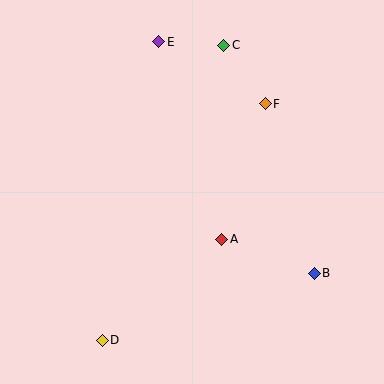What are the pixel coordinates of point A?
Point A is at (222, 239).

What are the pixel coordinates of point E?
Point E is at (159, 42).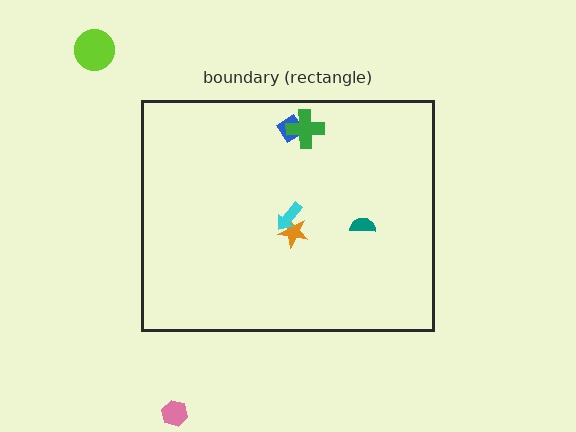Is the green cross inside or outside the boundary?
Inside.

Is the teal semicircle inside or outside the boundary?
Inside.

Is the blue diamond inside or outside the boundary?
Inside.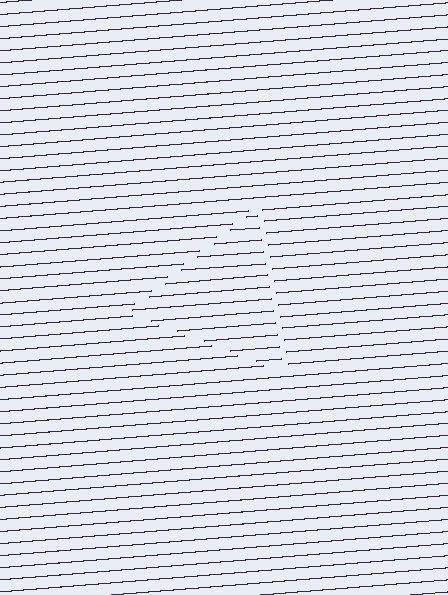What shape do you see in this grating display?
An illusory triangle. The interior of the shape contains the same grating, shifted by half a period — the contour is defined by the phase discontinuity where line-ends from the inner and outer gratings abut.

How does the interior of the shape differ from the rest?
The interior of the shape contains the same grating, shifted by half a period — the contour is defined by the phase discontinuity where line-ends from the inner and outer gratings abut.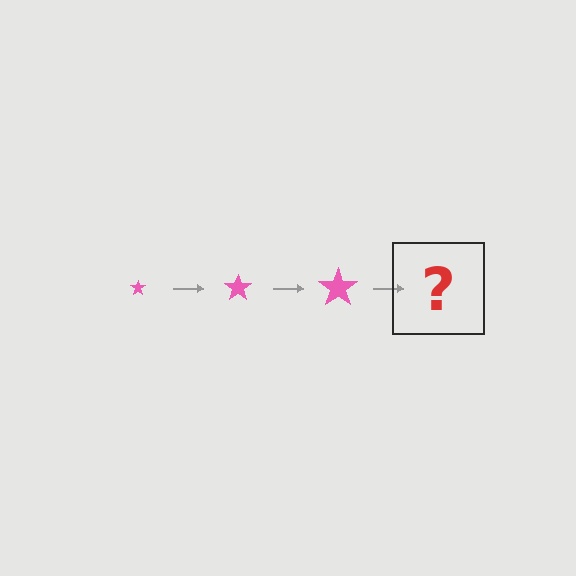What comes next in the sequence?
The next element should be a pink star, larger than the previous one.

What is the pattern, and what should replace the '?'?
The pattern is that the star gets progressively larger each step. The '?' should be a pink star, larger than the previous one.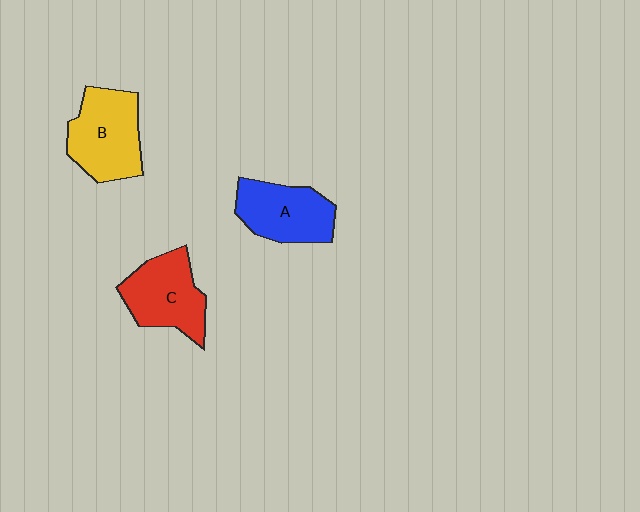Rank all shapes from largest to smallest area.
From largest to smallest: B (yellow), C (red), A (blue).